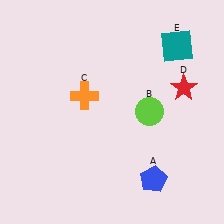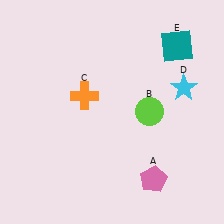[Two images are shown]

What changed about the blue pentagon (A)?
In Image 1, A is blue. In Image 2, it changed to pink.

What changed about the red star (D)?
In Image 1, D is red. In Image 2, it changed to cyan.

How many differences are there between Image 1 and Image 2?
There are 2 differences between the two images.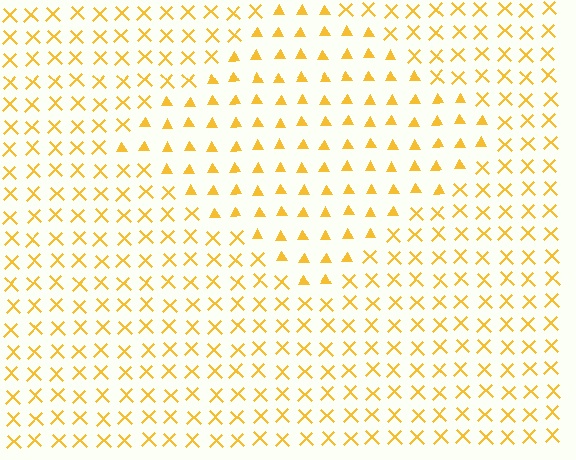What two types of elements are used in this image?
The image uses triangles inside the diamond region and X marks outside it.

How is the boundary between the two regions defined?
The boundary is defined by a change in element shape: triangles inside vs. X marks outside. All elements share the same color and spacing.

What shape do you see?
I see a diamond.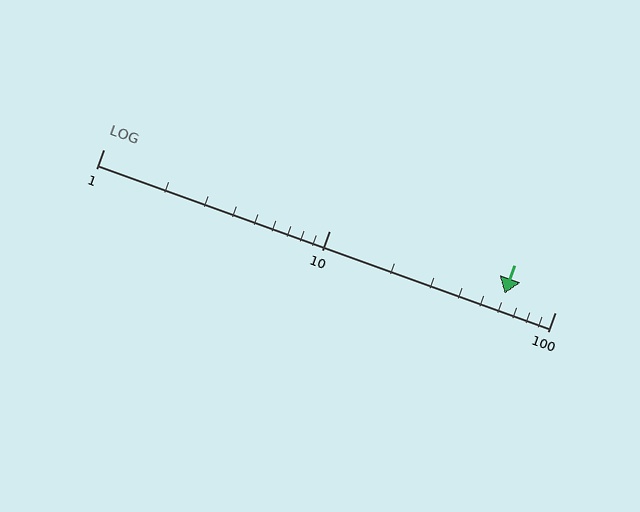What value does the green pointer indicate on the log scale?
The pointer indicates approximately 60.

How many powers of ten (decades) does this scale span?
The scale spans 2 decades, from 1 to 100.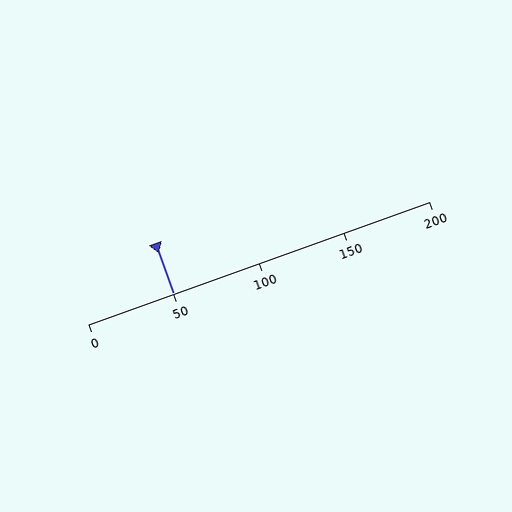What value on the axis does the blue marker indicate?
The marker indicates approximately 50.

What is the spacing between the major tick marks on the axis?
The major ticks are spaced 50 apart.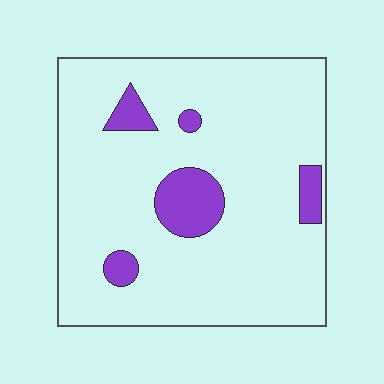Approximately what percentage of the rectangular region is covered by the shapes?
Approximately 10%.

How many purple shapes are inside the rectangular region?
5.